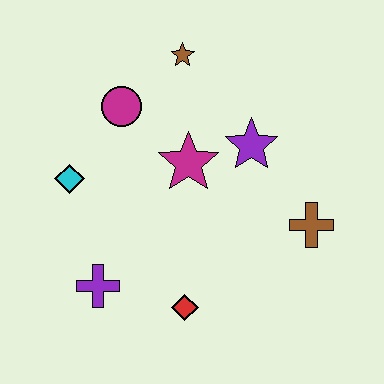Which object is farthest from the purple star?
The purple cross is farthest from the purple star.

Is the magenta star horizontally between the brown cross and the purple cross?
Yes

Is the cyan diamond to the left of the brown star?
Yes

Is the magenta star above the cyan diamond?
Yes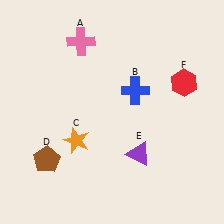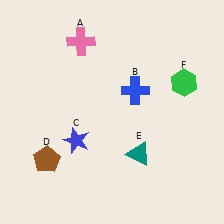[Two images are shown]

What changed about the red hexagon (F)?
In Image 1, F is red. In Image 2, it changed to green.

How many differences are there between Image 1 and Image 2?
There are 3 differences between the two images.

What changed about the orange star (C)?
In Image 1, C is orange. In Image 2, it changed to blue.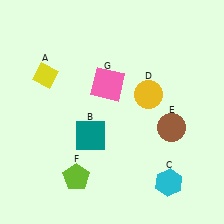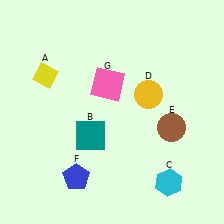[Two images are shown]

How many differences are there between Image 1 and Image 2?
There is 1 difference between the two images.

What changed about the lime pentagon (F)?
In Image 1, F is lime. In Image 2, it changed to blue.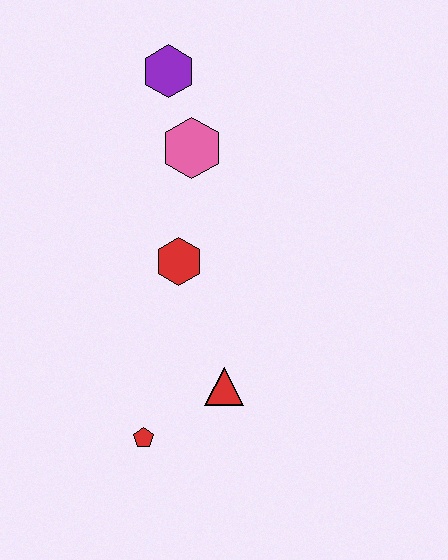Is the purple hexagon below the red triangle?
No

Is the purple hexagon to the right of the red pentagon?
Yes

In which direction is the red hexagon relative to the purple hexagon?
The red hexagon is below the purple hexagon.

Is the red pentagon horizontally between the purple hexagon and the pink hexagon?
No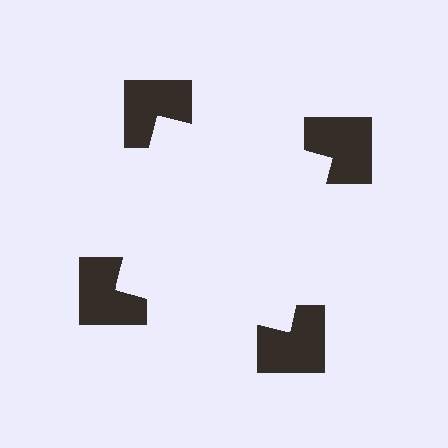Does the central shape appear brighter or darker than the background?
It typically appears slightly brighter than the background, even though no actual brightness change is drawn.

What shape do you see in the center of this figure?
An illusory square — its edges are inferred from the aligned wedge cuts in the notched squares, not physically drawn.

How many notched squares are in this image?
There are 4 — one at each vertex of the illusory square.